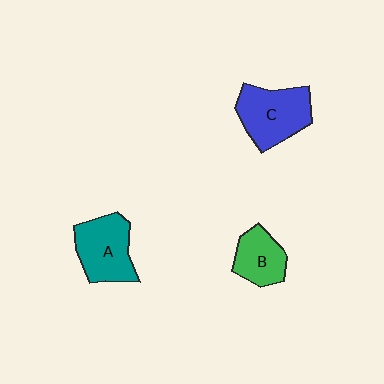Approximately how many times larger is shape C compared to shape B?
Approximately 1.5 times.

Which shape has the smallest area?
Shape B (green).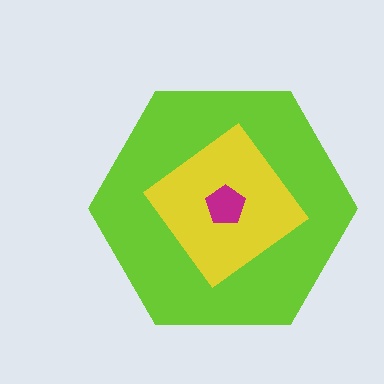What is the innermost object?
The magenta pentagon.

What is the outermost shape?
The lime hexagon.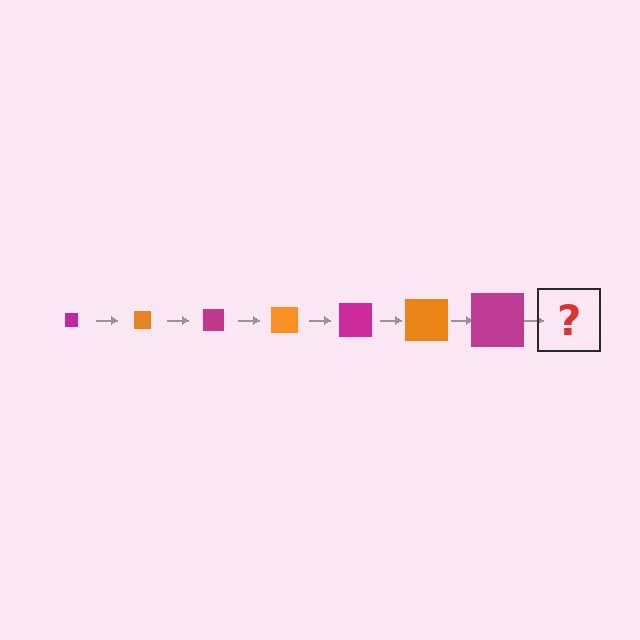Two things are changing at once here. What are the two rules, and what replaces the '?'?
The two rules are that the square grows larger each step and the color cycles through magenta and orange. The '?' should be an orange square, larger than the previous one.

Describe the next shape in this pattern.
It should be an orange square, larger than the previous one.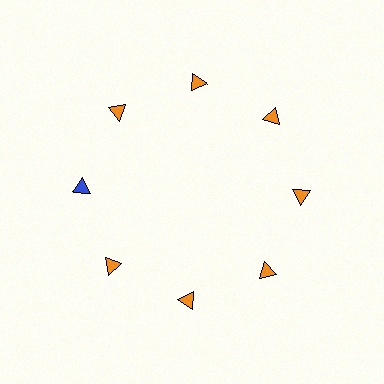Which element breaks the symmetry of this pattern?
The blue triangle at roughly the 9 o'clock position breaks the symmetry. All other shapes are orange triangles.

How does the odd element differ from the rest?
It has a different color: blue instead of orange.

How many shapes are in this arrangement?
There are 8 shapes arranged in a ring pattern.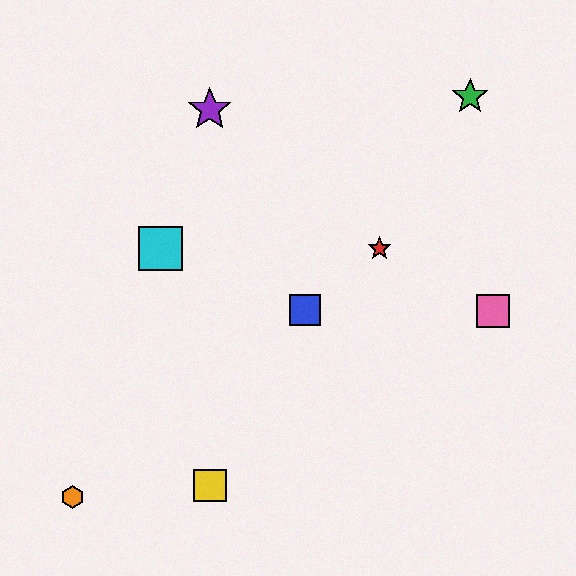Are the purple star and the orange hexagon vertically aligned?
No, the purple star is at x≈210 and the orange hexagon is at x≈72.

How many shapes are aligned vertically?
2 shapes (the yellow square, the purple star) are aligned vertically.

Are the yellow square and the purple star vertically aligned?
Yes, both are at x≈210.